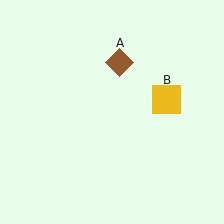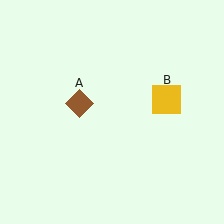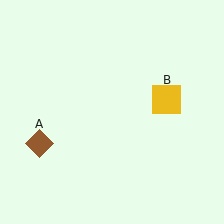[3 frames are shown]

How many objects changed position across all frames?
1 object changed position: brown diamond (object A).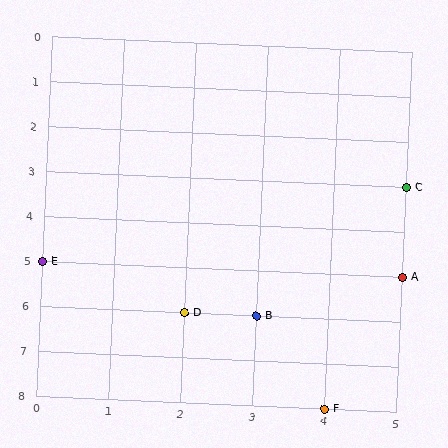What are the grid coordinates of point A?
Point A is at grid coordinates (5, 5).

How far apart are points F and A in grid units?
Points F and A are 1 column and 3 rows apart (about 3.2 grid units diagonally).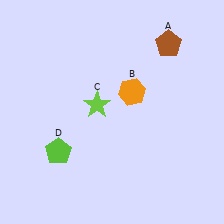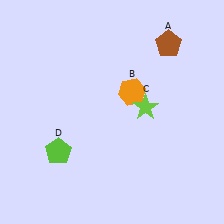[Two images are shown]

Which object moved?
The lime star (C) moved right.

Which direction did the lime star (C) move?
The lime star (C) moved right.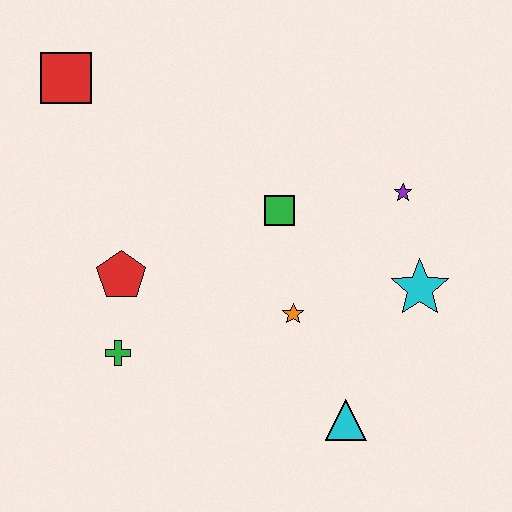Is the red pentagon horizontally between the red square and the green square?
Yes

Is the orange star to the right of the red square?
Yes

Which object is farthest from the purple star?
The red square is farthest from the purple star.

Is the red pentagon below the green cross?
No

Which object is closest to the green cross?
The red pentagon is closest to the green cross.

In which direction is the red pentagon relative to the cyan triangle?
The red pentagon is to the left of the cyan triangle.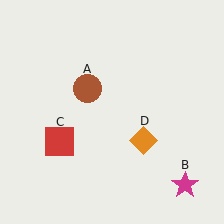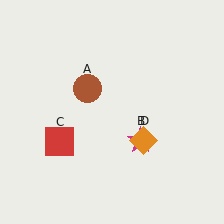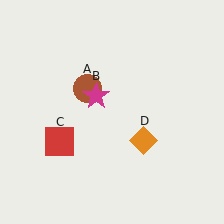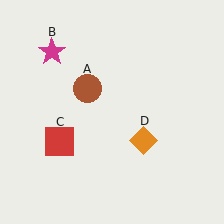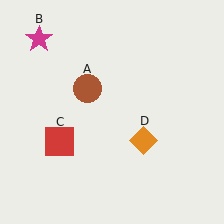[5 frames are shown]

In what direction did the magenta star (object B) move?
The magenta star (object B) moved up and to the left.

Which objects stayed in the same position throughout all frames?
Brown circle (object A) and red square (object C) and orange diamond (object D) remained stationary.